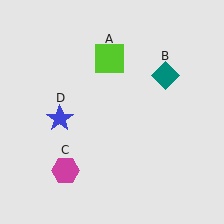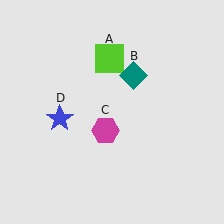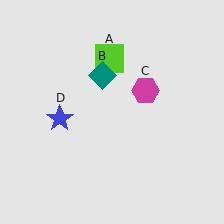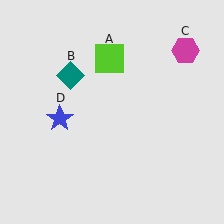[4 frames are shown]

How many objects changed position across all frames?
2 objects changed position: teal diamond (object B), magenta hexagon (object C).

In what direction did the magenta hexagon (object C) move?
The magenta hexagon (object C) moved up and to the right.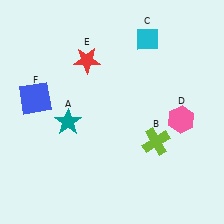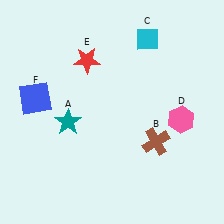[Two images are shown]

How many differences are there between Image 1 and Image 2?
There is 1 difference between the two images.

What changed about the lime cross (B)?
In Image 1, B is lime. In Image 2, it changed to brown.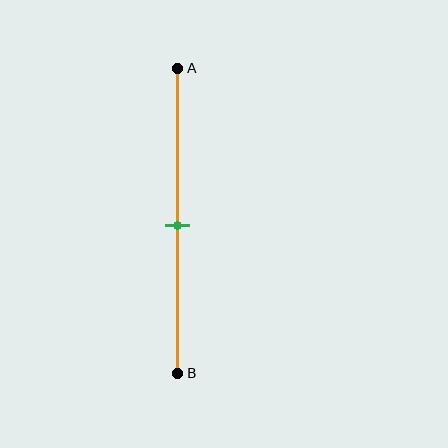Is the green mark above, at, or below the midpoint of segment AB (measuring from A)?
The green mark is approximately at the midpoint of segment AB.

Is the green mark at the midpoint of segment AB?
Yes, the mark is approximately at the midpoint.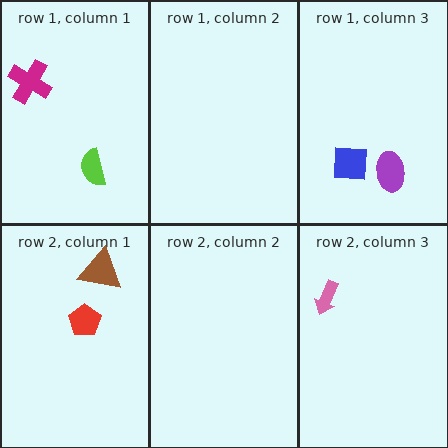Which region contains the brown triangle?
The row 2, column 1 region.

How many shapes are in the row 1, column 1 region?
2.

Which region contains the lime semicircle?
The row 1, column 1 region.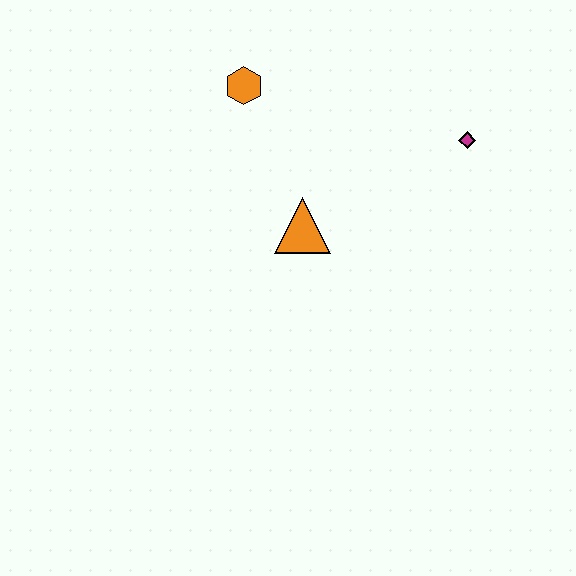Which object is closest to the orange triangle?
The orange hexagon is closest to the orange triangle.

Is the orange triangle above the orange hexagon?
No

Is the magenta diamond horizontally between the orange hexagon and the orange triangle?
No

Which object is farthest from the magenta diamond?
The orange hexagon is farthest from the magenta diamond.